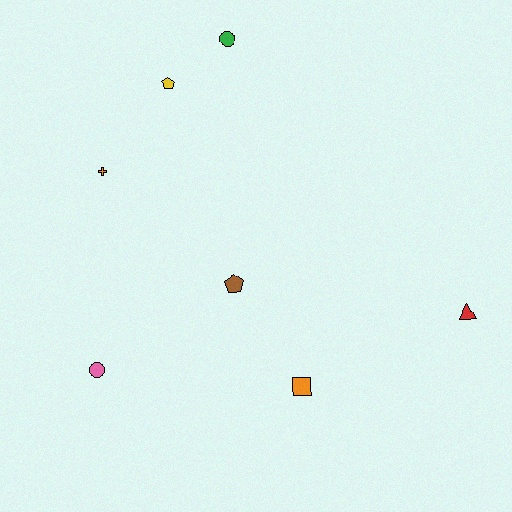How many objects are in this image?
There are 7 objects.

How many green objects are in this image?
There is 1 green object.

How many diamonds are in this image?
There are no diamonds.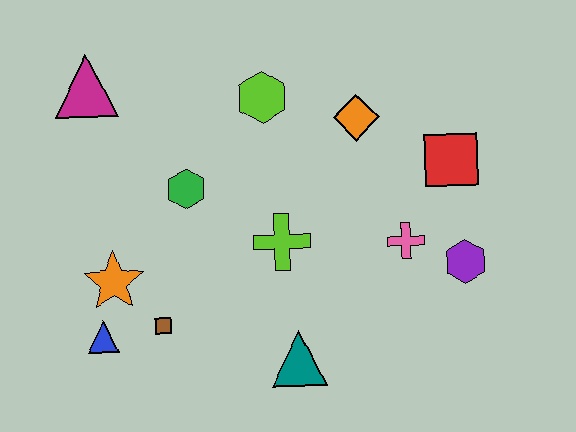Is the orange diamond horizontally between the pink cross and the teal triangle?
Yes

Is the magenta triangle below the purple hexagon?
No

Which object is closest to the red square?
The pink cross is closest to the red square.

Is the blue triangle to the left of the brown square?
Yes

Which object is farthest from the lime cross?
The magenta triangle is farthest from the lime cross.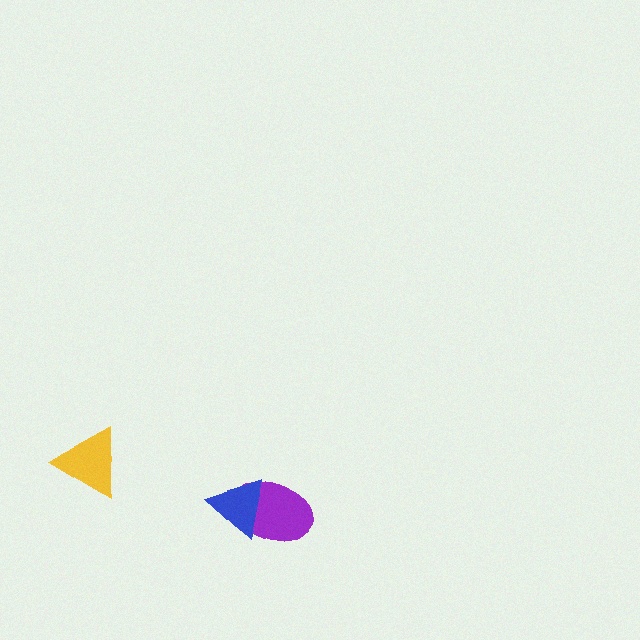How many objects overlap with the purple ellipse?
1 object overlaps with the purple ellipse.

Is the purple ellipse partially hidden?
Yes, it is partially covered by another shape.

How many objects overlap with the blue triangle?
1 object overlaps with the blue triangle.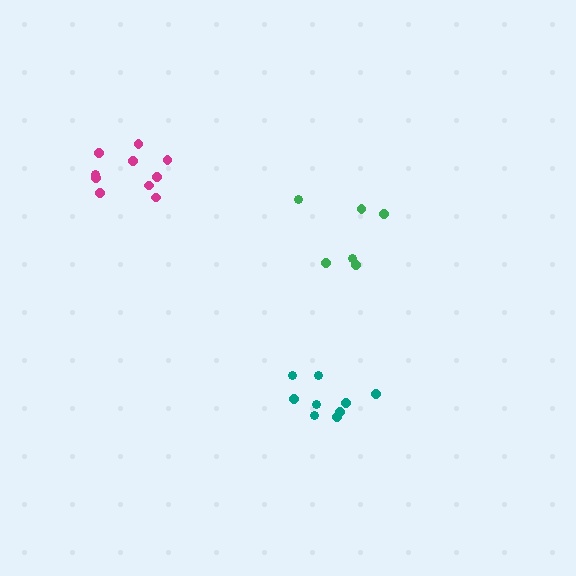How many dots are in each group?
Group 1: 9 dots, Group 2: 10 dots, Group 3: 6 dots (25 total).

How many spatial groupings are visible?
There are 3 spatial groupings.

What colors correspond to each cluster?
The clusters are colored: teal, magenta, green.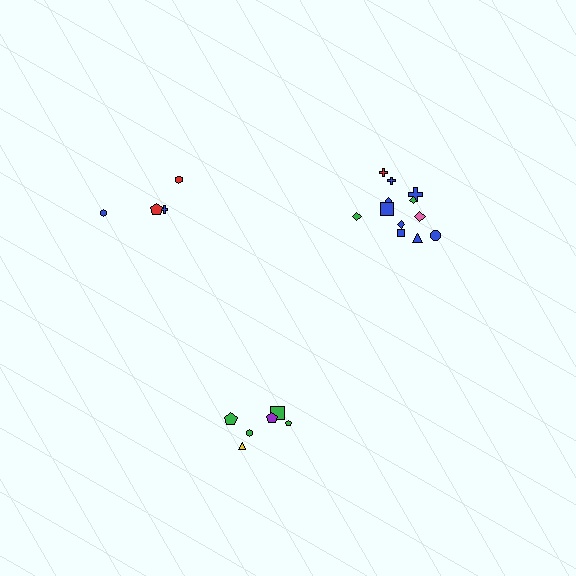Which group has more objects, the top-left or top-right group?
The top-right group.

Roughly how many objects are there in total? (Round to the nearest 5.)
Roughly 20 objects in total.